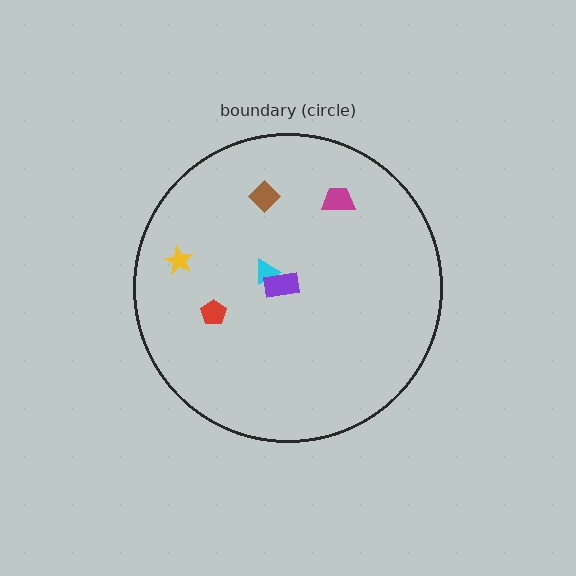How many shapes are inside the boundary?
6 inside, 0 outside.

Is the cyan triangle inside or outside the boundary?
Inside.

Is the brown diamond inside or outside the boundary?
Inside.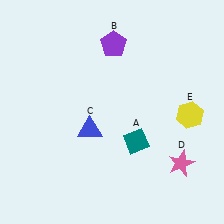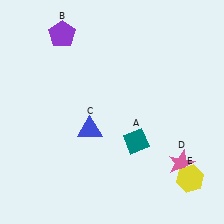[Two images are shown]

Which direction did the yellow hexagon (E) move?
The yellow hexagon (E) moved down.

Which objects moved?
The objects that moved are: the purple pentagon (B), the yellow hexagon (E).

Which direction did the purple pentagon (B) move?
The purple pentagon (B) moved left.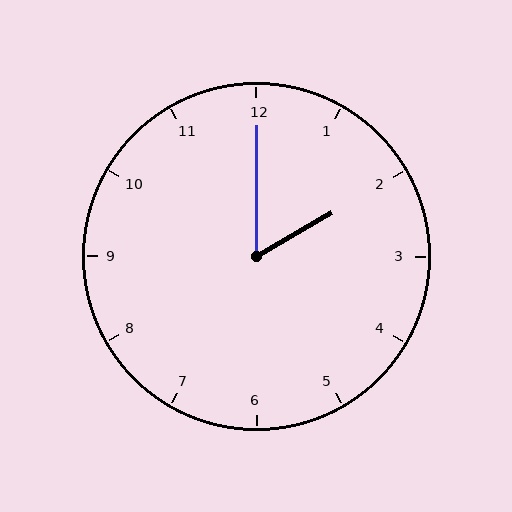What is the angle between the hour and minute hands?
Approximately 60 degrees.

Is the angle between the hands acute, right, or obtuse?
It is acute.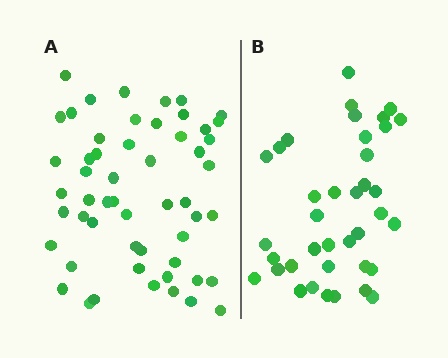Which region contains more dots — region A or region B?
Region A (the left region) has more dots.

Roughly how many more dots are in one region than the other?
Region A has approximately 15 more dots than region B.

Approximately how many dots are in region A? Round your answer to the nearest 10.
About 50 dots. (The exact count is 54, which rounds to 50.)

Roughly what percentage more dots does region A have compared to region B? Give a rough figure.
About 40% more.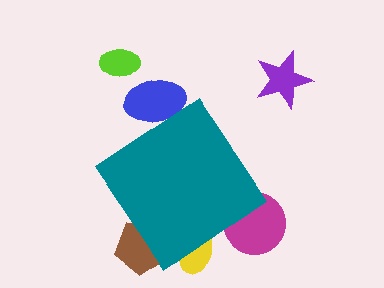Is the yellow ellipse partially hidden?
Yes, the yellow ellipse is partially hidden behind the teal diamond.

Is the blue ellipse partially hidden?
Yes, the blue ellipse is partially hidden behind the teal diamond.